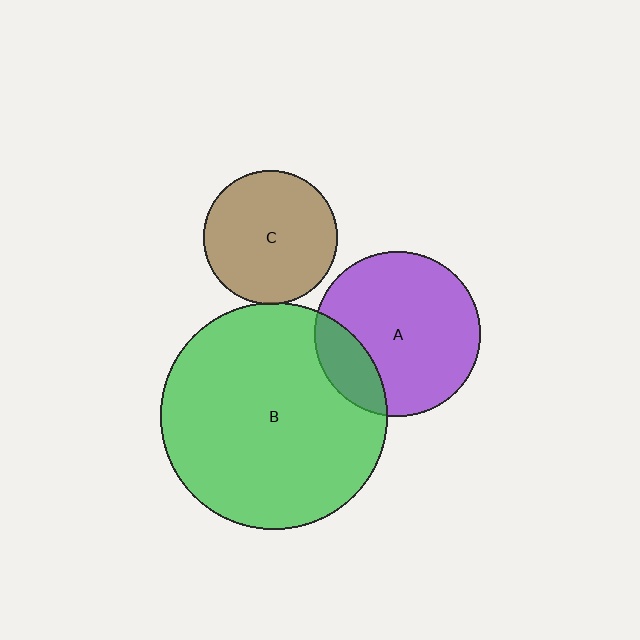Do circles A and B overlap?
Yes.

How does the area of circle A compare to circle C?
Approximately 1.5 times.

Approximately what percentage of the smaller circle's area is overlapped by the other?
Approximately 20%.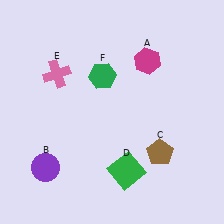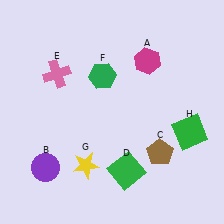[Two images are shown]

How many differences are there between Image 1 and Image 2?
There are 2 differences between the two images.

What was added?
A yellow star (G), a green square (H) were added in Image 2.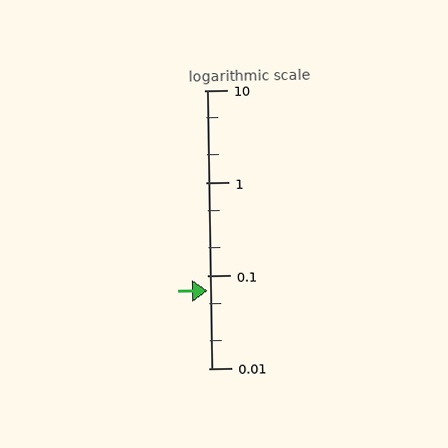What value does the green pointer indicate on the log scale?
The pointer indicates approximately 0.068.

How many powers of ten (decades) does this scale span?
The scale spans 3 decades, from 0.01 to 10.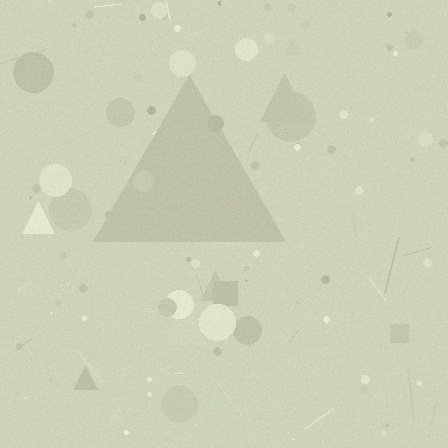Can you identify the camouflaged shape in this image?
The camouflaged shape is a triangle.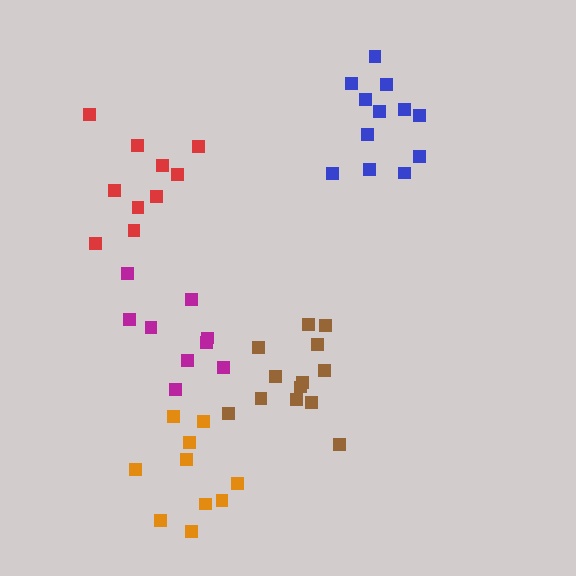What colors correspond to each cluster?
The clusters are colored: brown, blue, magenta, red, orange.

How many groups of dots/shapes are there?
There are 5 groups.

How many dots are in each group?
Group 1: 13 dots, Group 2: 12 dots, Group 3: 9 dots, Group 4: 10 dots, Group 5: 10 dots (54 total).